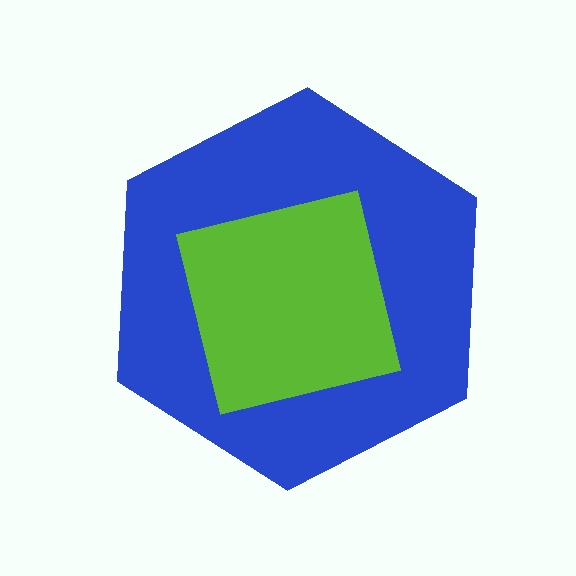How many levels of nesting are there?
2.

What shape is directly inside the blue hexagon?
The lime square.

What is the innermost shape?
The lime square.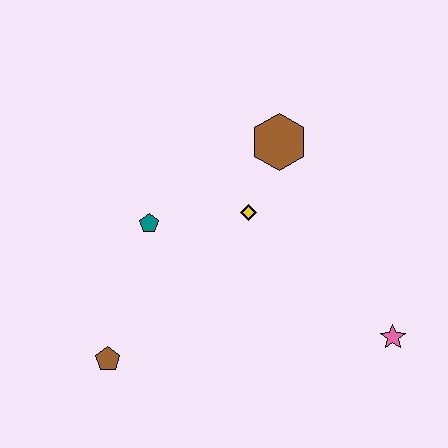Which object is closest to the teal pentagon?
The yellow diamond is closest to the teal pentagon.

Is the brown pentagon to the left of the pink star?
Yes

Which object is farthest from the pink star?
The brown pentagon is farthest from the pink star.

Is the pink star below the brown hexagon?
Yes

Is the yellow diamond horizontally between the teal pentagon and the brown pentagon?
No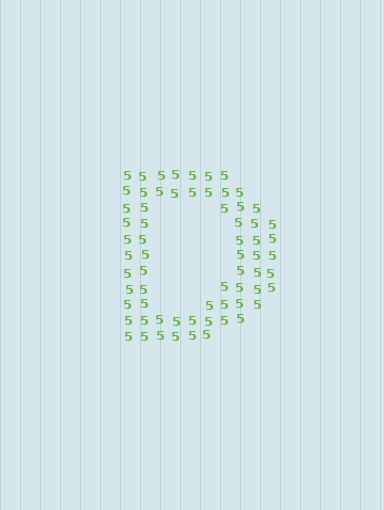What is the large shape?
The large shape is the letter D.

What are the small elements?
The small elements are digit 5's.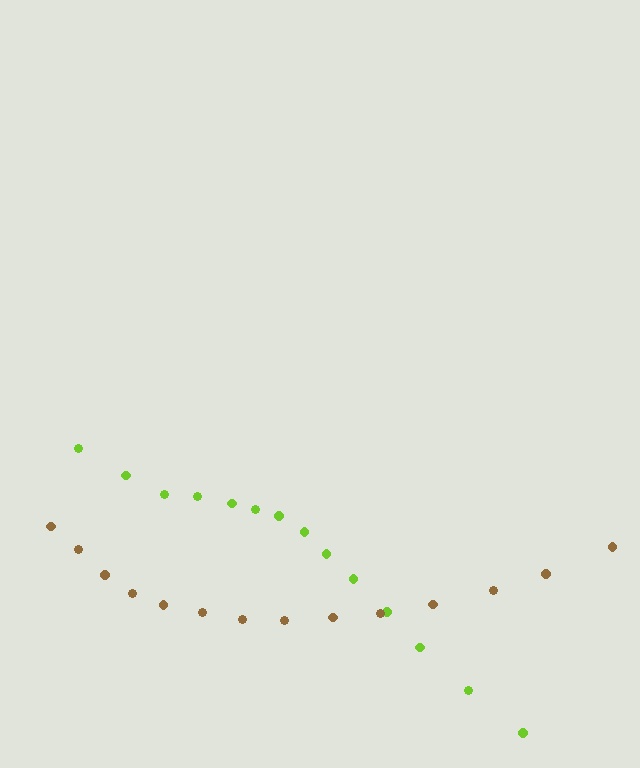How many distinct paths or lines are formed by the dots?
There are 2 distinct paths.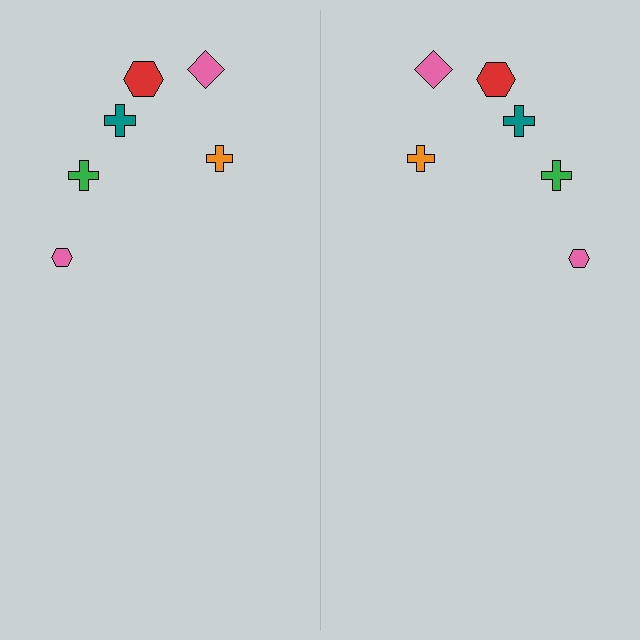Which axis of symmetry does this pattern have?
The pattern has a vertical axis of symmetry running through the center of the image.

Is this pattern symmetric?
Yes, this pattern has bilateral (reflection) symmetry.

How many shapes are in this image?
There are 12 shapes in this image.